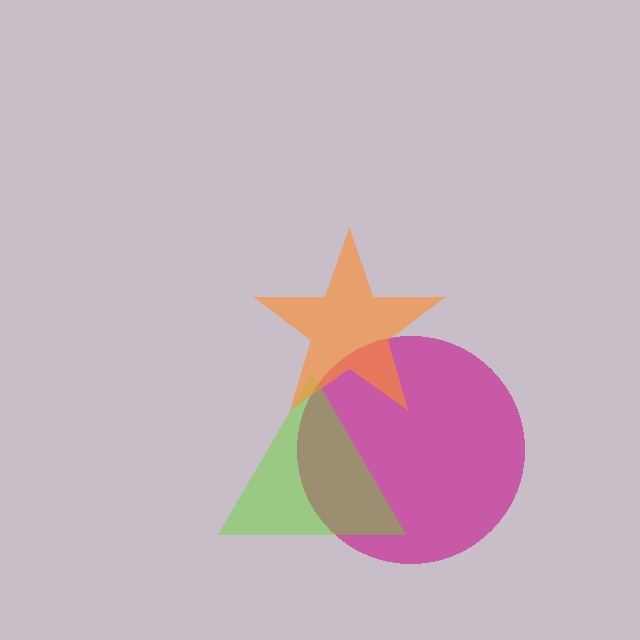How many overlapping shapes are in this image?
There are 3 overlapping shapes in the image.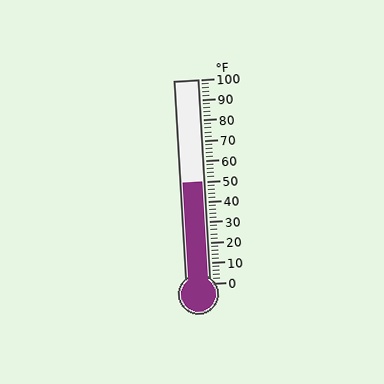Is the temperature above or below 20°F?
The temperature is above 20°F.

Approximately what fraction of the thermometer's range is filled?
The thermometer is filled to approximately 50% of its range.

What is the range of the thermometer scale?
The thermometer scale ranges from 0°F to 100°F.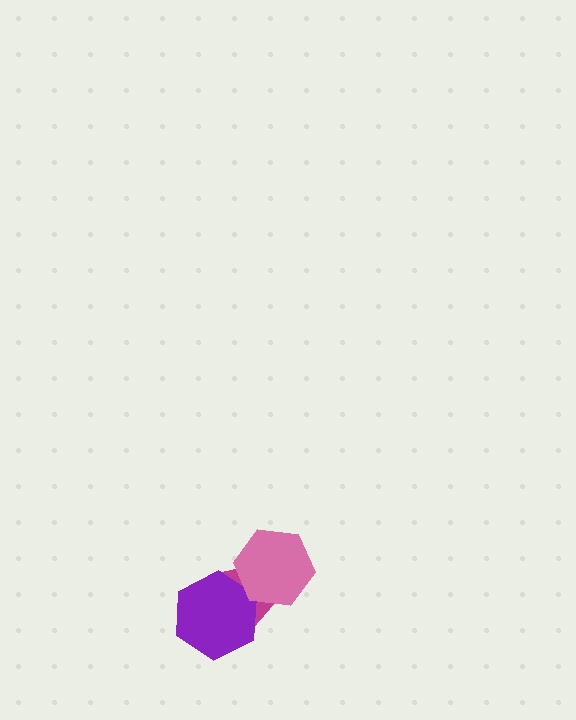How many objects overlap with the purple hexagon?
2 objects overlap with the purple hexagon.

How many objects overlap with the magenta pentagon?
2 objects overlap with the magenta pentagon.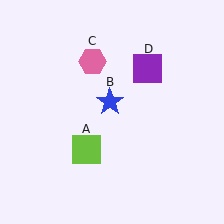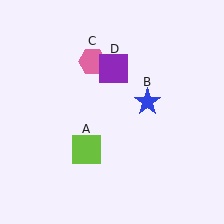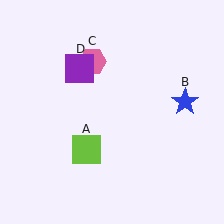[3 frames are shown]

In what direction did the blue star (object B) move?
The blue star (object B) moved right.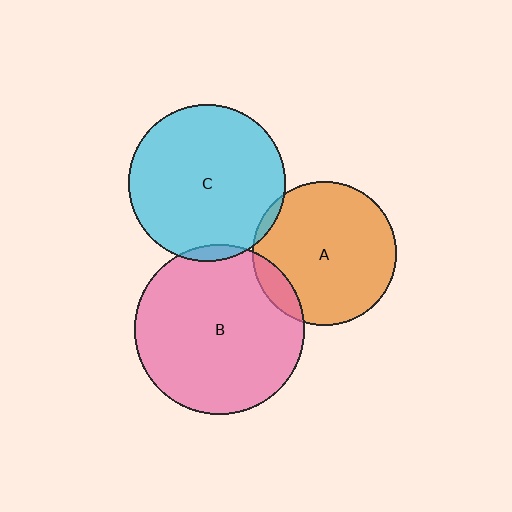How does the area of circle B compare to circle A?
Approximately 1.4 times.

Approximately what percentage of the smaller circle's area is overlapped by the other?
Approximately 5%.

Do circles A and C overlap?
Yes.